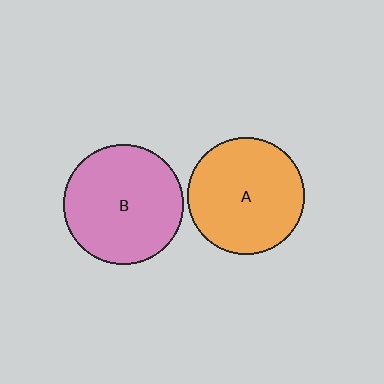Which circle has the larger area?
Circle B (pink).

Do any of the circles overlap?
No, none of the circles overlap.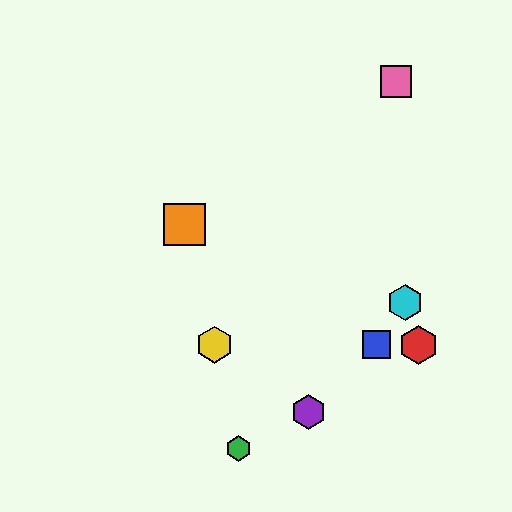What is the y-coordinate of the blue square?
The blue square is at y≈345.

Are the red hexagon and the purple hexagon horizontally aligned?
No, the red hexagon is at y≈345 and the purple hexagon is at y≈412.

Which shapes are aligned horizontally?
The red hexagon, the blue square, the yellow hexagon are aligned horizontally.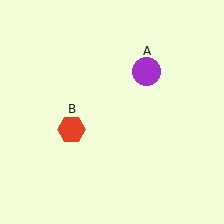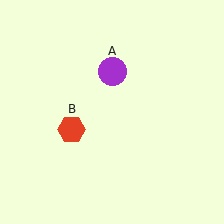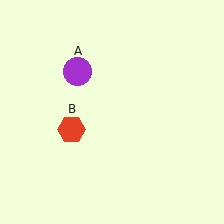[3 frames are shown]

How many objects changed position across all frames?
1 object changed position: purple circle (object A).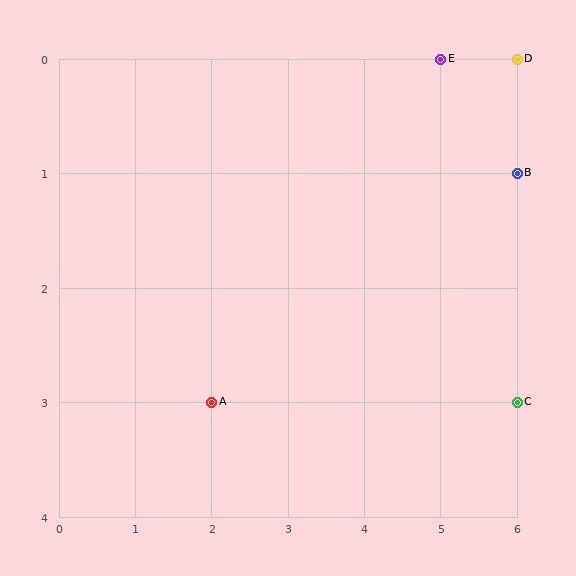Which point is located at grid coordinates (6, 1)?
Point B is at (6, 1).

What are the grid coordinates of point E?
Point E is at grid coordinates (5, 0).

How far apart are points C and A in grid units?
Points C and A are 4 columns apart.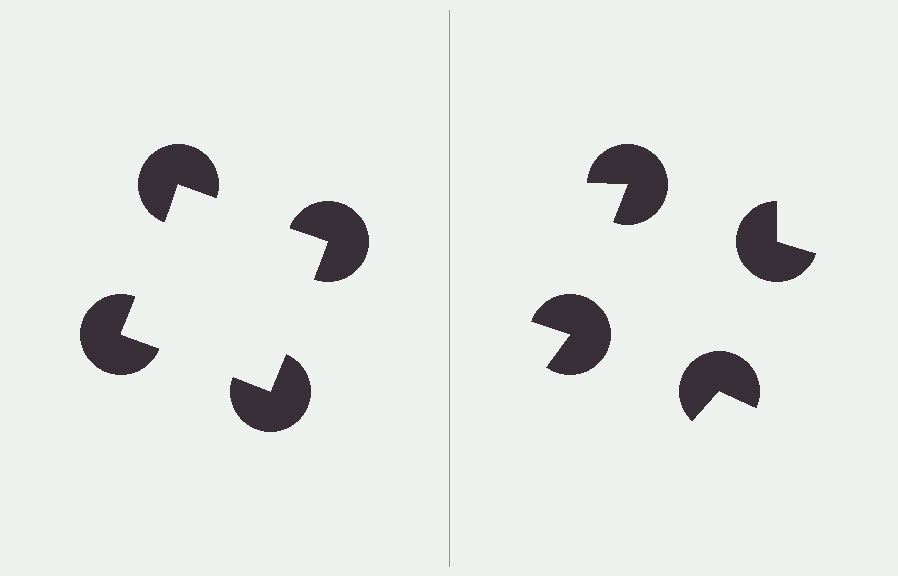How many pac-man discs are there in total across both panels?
8 — 4 on each side.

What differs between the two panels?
The pac-man discs are positioned identically on both sides; only the wedge orientations differ. On the left they align to a square; on the right they are misaligned.